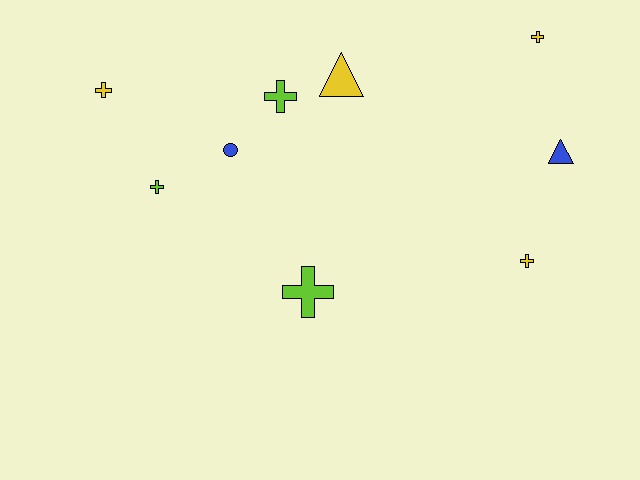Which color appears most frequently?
Yellow, with 4 objects.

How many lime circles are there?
There are no lime circles.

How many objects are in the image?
There are 9 objects.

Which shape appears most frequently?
Cross, with 6 objects.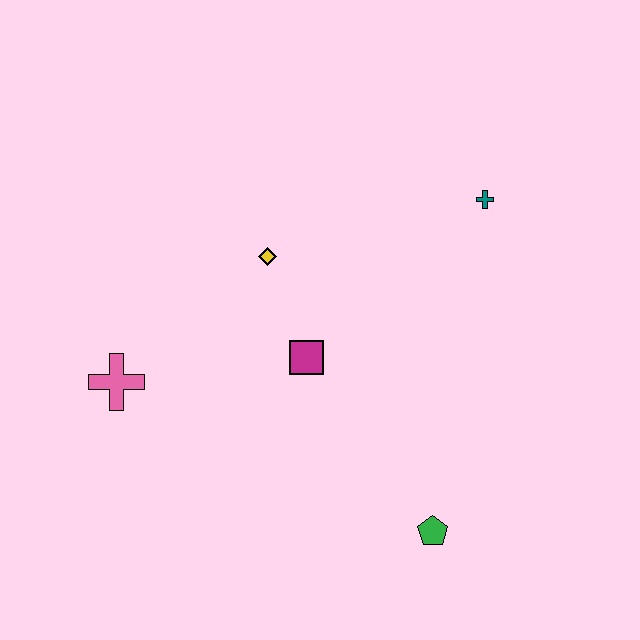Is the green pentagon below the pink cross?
Yes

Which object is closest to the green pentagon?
The magenta square is closest to the green pentagon.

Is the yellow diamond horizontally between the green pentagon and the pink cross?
Yes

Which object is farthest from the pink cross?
The teal cross is farthest from the pink cross.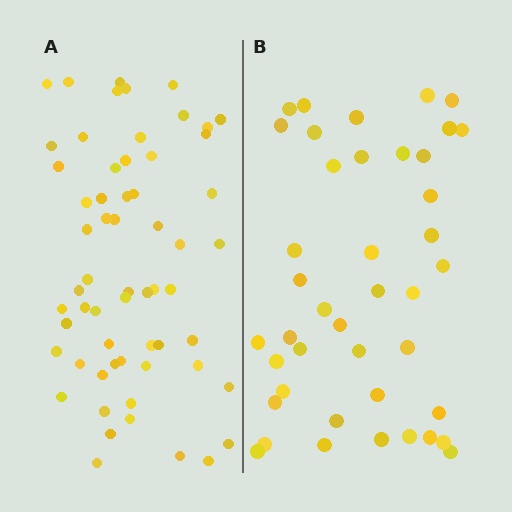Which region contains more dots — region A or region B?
Region A (the left region) has more dots.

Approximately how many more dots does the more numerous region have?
Region A has approximately 20 more dots than region B.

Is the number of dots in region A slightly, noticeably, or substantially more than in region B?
Region A has noticeably more, but not dramatically so. The ratio is roughly 1.4 to 1.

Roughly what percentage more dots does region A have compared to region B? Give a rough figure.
About 45% more.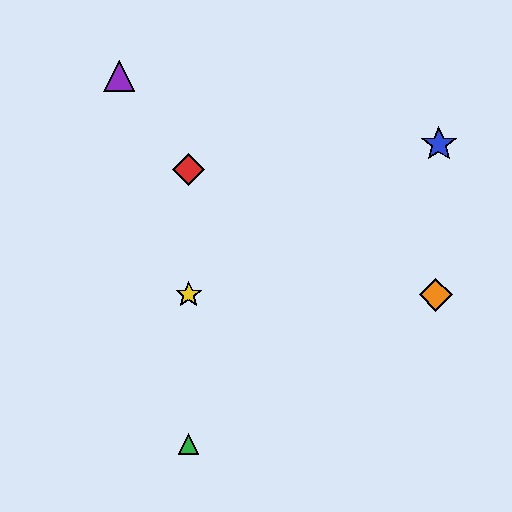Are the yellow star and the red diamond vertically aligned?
Yes, both are at x≈189.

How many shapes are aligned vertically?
3 shapes (the red diamond, the green triangle, the yellow star) are aligned vertically.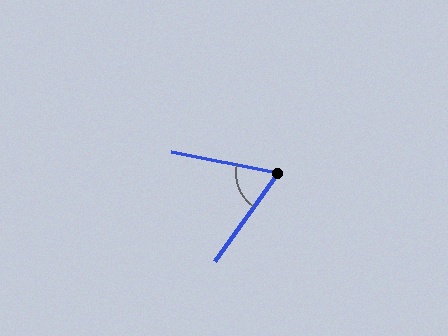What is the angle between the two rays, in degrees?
Approximately 65 degrees.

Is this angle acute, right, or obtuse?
It is acute.